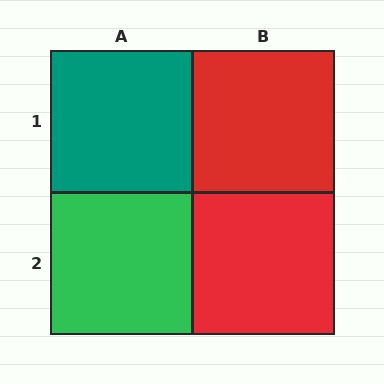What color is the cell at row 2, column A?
Green.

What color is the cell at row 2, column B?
Red.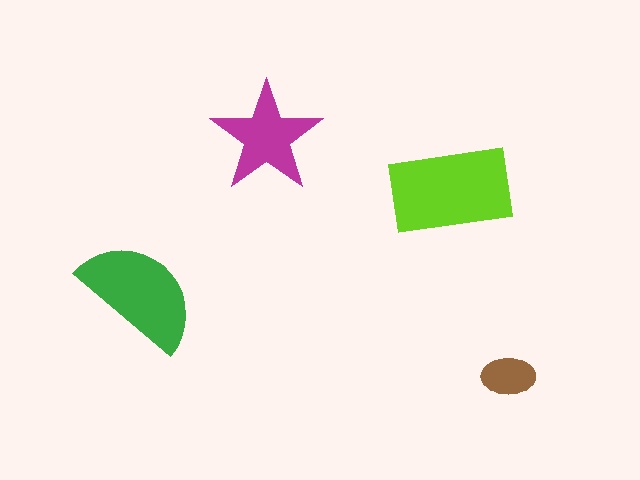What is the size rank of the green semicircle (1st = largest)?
2nd.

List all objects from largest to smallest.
The lime rectangle, the green semicircle, the magenta star, the brown ellipse.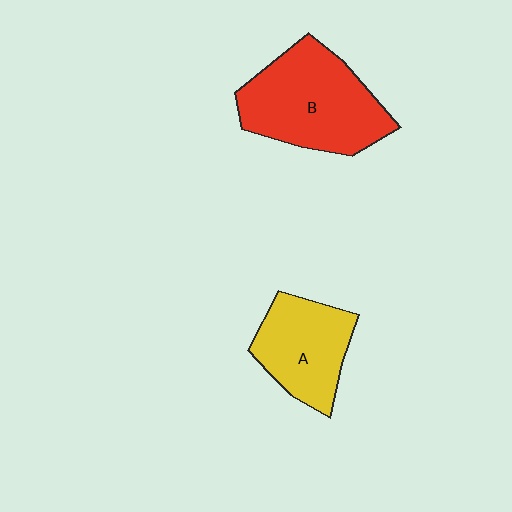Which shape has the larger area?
Shape B (red).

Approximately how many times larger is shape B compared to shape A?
Approximately 1.4 times.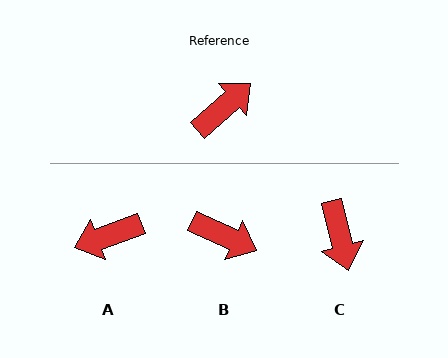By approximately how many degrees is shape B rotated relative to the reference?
Approximately 66 degrees clockwise.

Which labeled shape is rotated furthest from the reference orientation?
A, about 158 degrees away.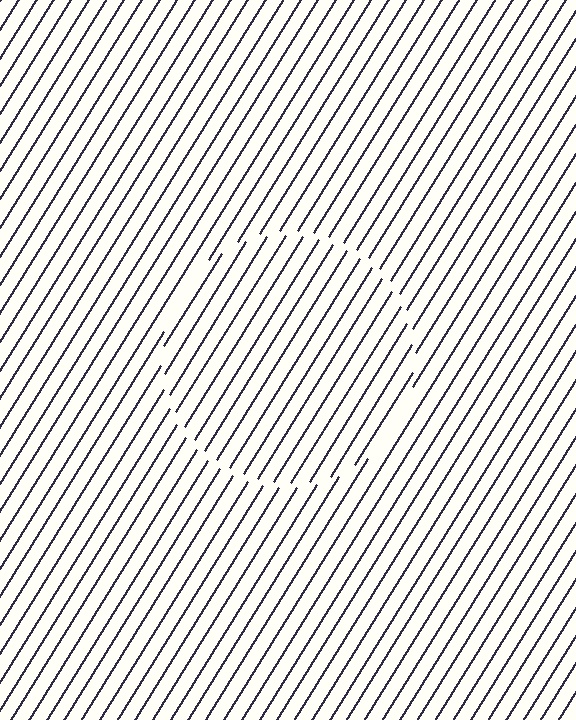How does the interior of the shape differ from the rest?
The interior of the shape contains the same grating, shifted by half a period — the contour is defined by the phase discontinuity where line-ends from the inner and outer gratings abut.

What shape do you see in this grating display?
An illusory circle. The interior of the shape contains the same grating, shifted by half a period — the contour is defined by the phase discontinuity where line-ends from the inner and outer gratings abut.